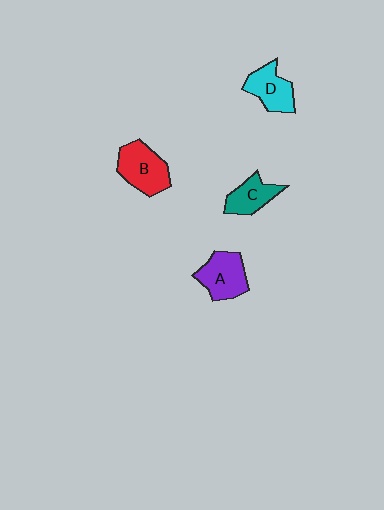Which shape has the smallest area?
Shape C (teal).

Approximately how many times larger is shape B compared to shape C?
Approximately 1.4 times.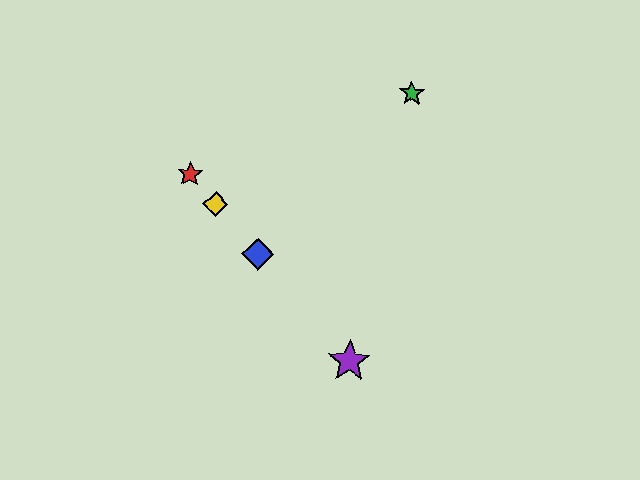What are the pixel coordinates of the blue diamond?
The blue diamond is at (258, 254).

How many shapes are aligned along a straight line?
4 shapes (the red star, the blue diamond, the yellow diamond, the purple star) are aligned along a straight line.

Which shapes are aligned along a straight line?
The red star, the blue diamond, the yellow diamond, the purple star are aligned along a straight line.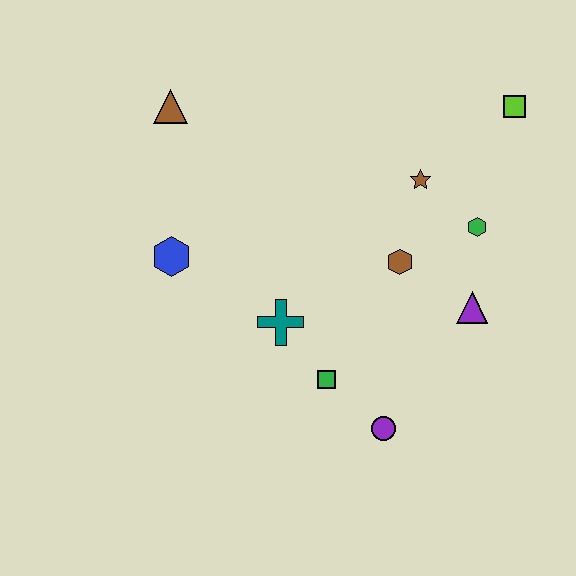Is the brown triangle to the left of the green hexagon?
Yes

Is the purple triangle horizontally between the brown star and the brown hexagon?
No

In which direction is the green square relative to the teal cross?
The green square is below the teal cross.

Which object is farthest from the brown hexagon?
The brown triangle is farthest from the brown hexagon.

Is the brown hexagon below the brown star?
Yes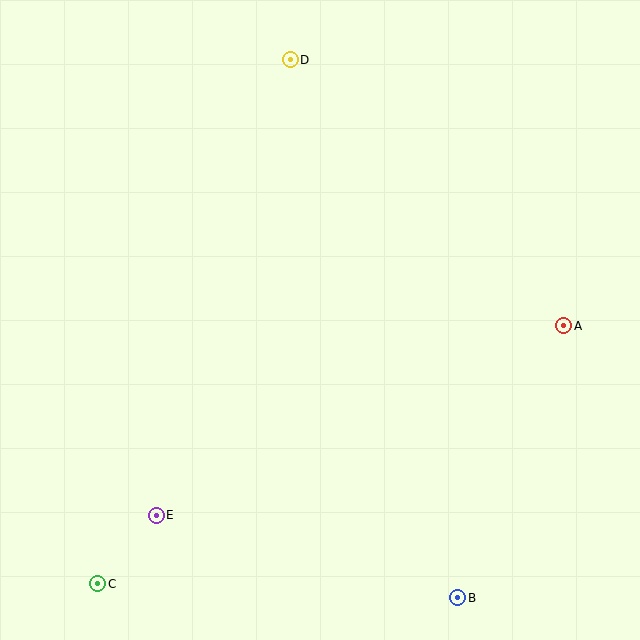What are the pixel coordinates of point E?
Point E is at (156, 515).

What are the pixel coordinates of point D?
Point D is at (290, 60).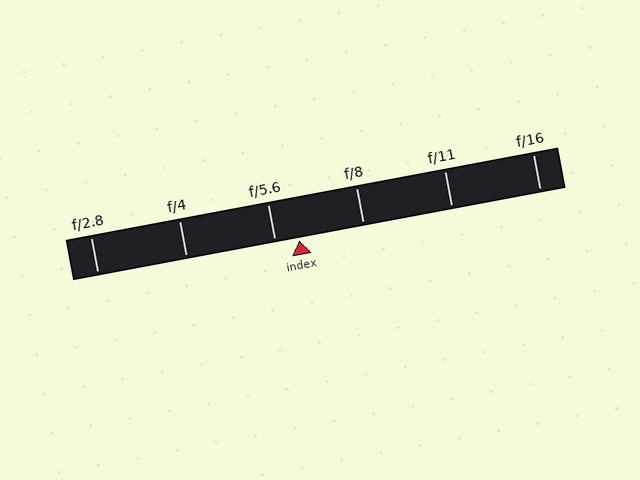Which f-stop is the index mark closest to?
The index mark is closest to f/5.6.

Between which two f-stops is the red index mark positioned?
The index mark is between f/5.6 and f/8.